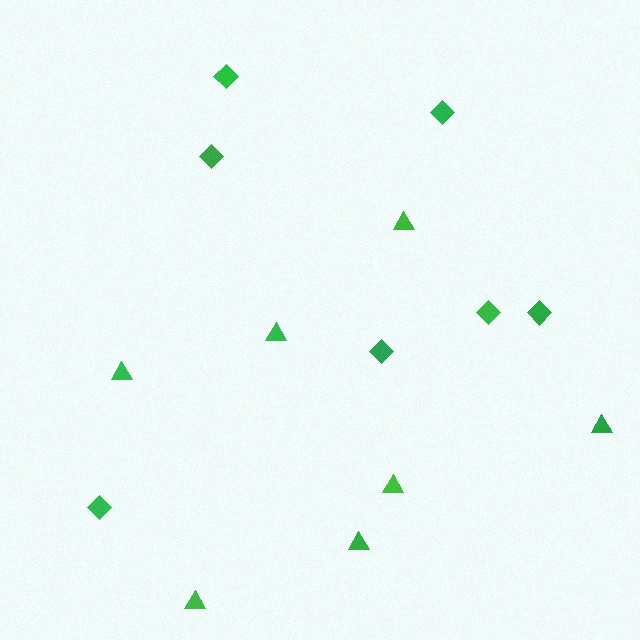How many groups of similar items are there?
There are 2 groups: one group of diamonds (7) and one group of triangles (7).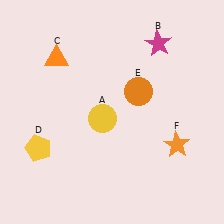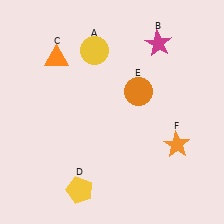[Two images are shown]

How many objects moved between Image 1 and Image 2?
2 objects moved between the two images.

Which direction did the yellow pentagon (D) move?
The yellow pentagon (D) moved down.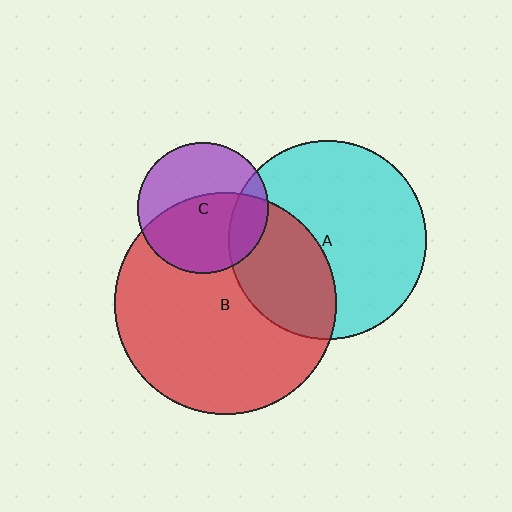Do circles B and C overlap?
Yes.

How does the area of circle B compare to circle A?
Approximately 1.3 times.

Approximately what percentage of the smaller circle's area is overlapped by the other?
Approximately 55%.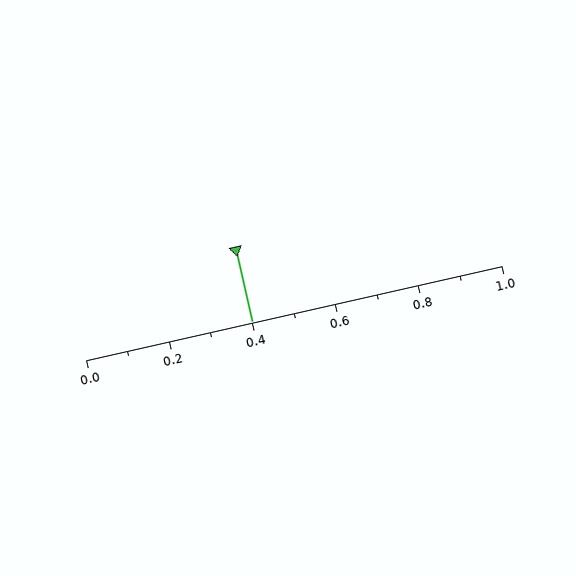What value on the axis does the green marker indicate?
The marker indicates approximately 0.4.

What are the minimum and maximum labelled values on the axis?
The axis runs from 0.0 to 1.0.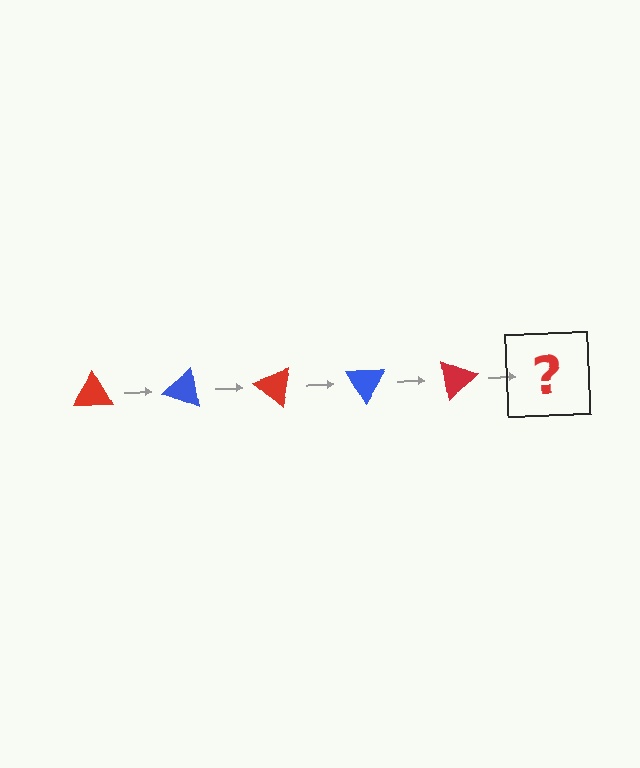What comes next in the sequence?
The next element should be a blue triangle, rotated 100 degrees from the start.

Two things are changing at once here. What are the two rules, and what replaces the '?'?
The two rules are that it rotates 20 degrees each step and the color cycles through red and blue. The '?' should be a blue triangle, rotated 100 degrees from the start.